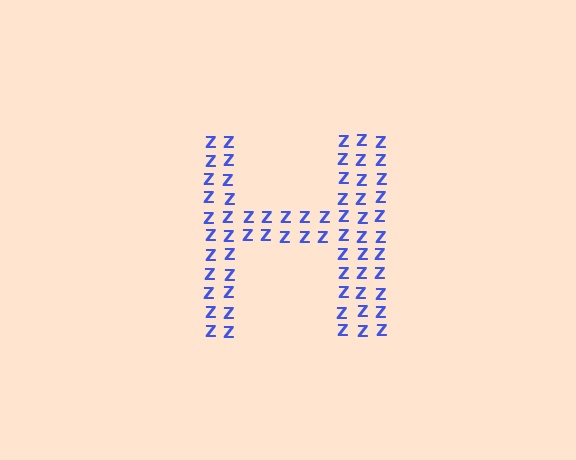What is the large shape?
The large shape is the letter H.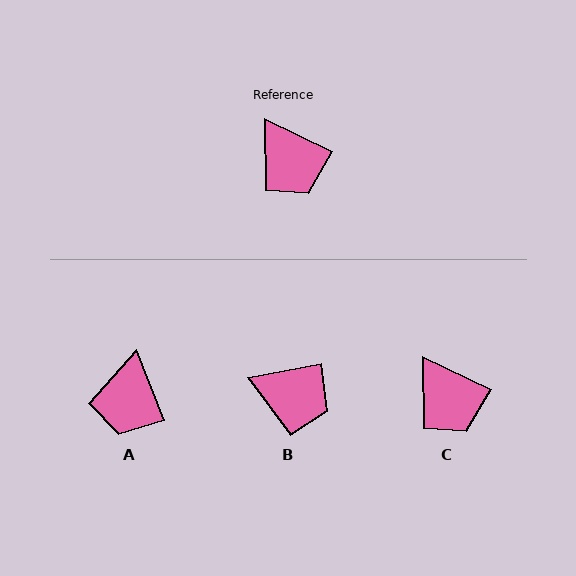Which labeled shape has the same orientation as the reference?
C.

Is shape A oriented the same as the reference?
No, it is off by about 42 degrees.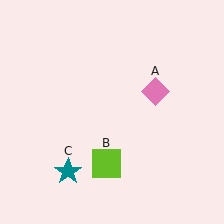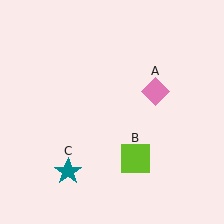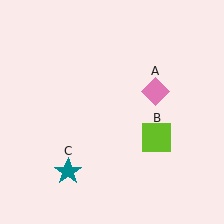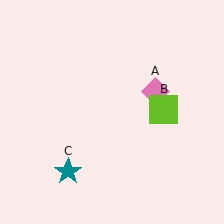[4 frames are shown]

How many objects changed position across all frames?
1 object changed position: lime square (object B).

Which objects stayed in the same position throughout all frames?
Pink diamond (object A) and teal star (object C) remained stationary.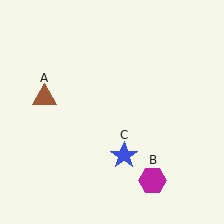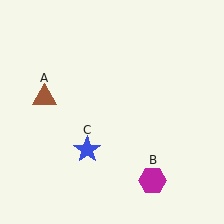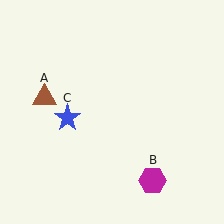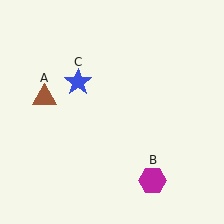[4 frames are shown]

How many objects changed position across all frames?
1 object changed position: blue star (object C).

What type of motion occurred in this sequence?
The blue star (object C) rotated clockwise around the center of the scene.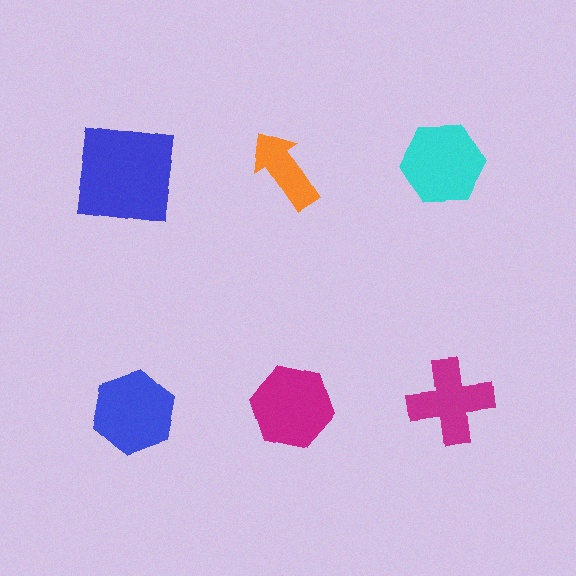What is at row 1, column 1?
A blue square.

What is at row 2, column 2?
A magenta hexagon.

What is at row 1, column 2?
An orange arrow.